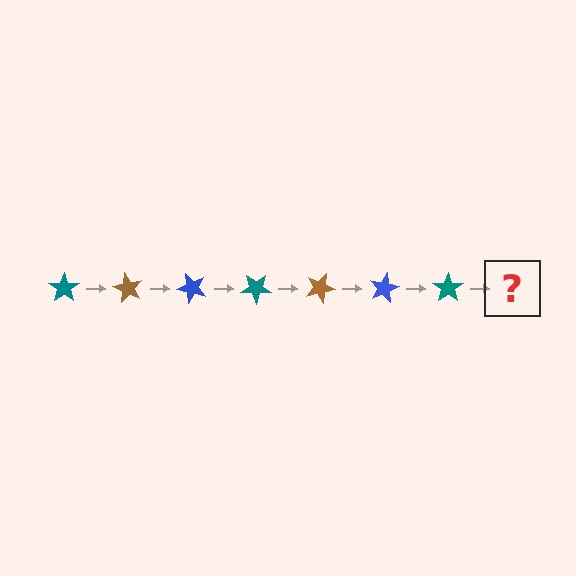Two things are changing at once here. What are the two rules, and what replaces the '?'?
The two rules are that it rotates 60 degrees each step and the color cycles through teal, brown, and blue. The '?' should be a brown star, rotated 420 degrees from the start.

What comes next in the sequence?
The next element should be a brown star, rotated 420 degrees from the start.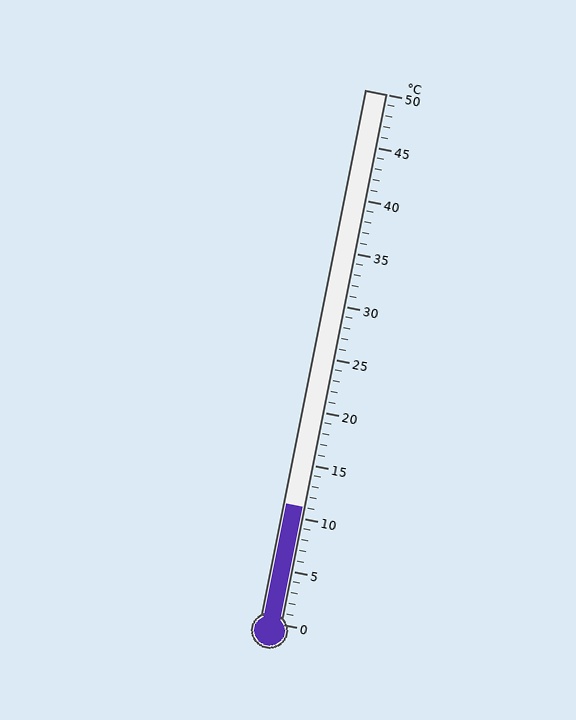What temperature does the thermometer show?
The thermometer shows approximately 11°C.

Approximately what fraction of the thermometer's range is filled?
The thermometer is filled to approximately 20% of its range.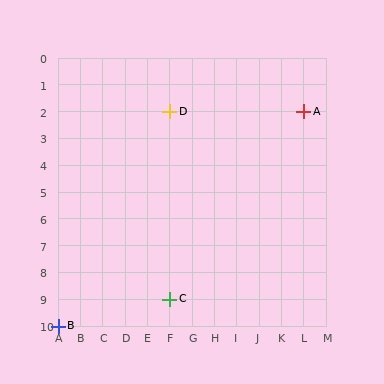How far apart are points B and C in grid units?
Points B and C are 5 columns and 1 row apart (about 5.1 grid units diagonally).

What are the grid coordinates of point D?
Point D is at grid coordinates (F, 2).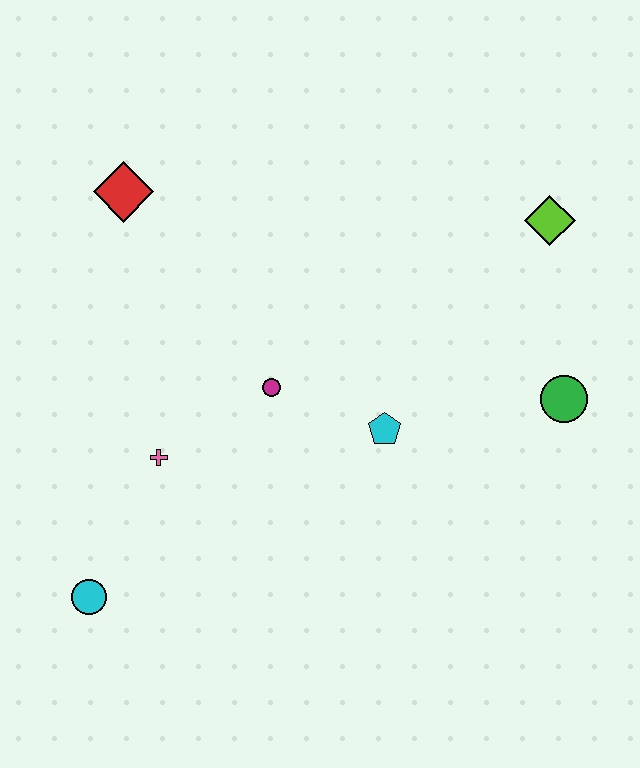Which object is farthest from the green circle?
The cyan circle is farthest from the green circle.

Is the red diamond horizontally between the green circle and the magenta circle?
No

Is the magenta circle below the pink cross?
No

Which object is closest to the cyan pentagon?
The magenta circle is closest to the cyan pentagon.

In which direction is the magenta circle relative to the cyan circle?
The magenta circle is above the cyan circle.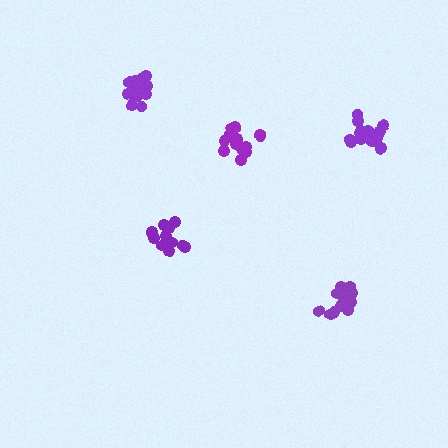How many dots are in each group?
Group 1: 18 dots, Group 2: 17 dots, Group 3: 13 dots, Group 4: 18 dots, Group 5: 16 dots (82 total).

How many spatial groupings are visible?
There are 5 spatial groupings.